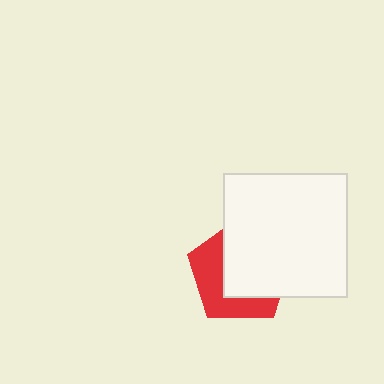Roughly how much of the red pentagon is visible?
A small part of it is visible (roughly 43%).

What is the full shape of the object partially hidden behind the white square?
The partially hidden object is a red pentagon.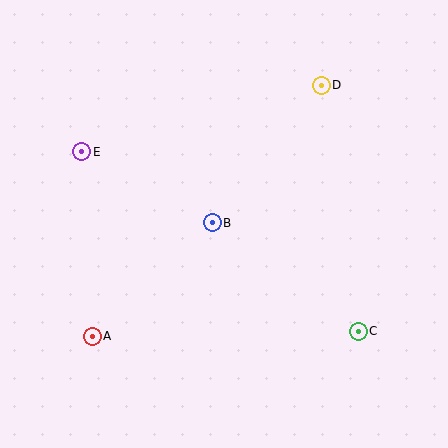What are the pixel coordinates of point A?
Point A is at (92, 336).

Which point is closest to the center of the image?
Point B at (212, 223) is closest to the center.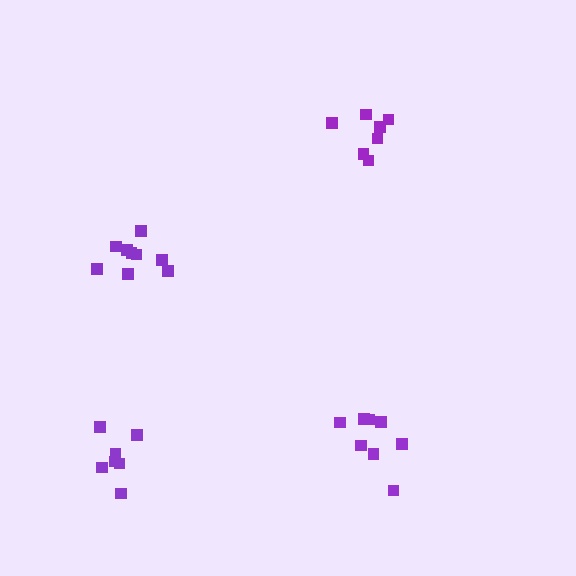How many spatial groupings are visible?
There are 4 spatial groupings.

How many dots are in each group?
Group 1: 7 dots, Group 2: 8 dots, Group 3: 9 dots, Group 4: 7 dots (31 total).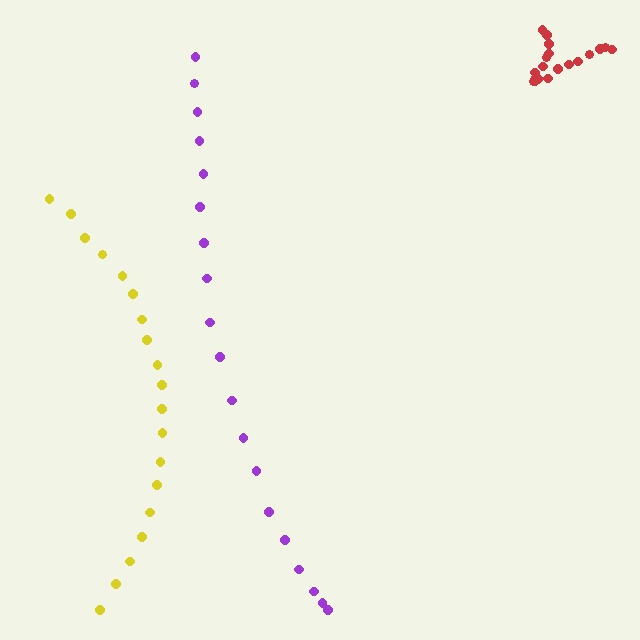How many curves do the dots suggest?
There are 3 distinct paths.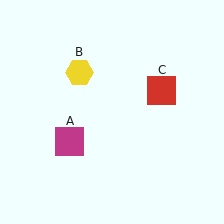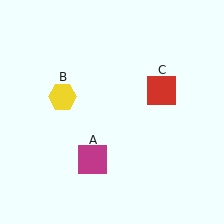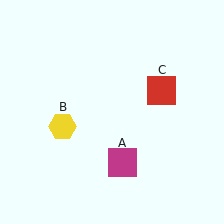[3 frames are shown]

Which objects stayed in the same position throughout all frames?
Red square (object C) remained stationary.